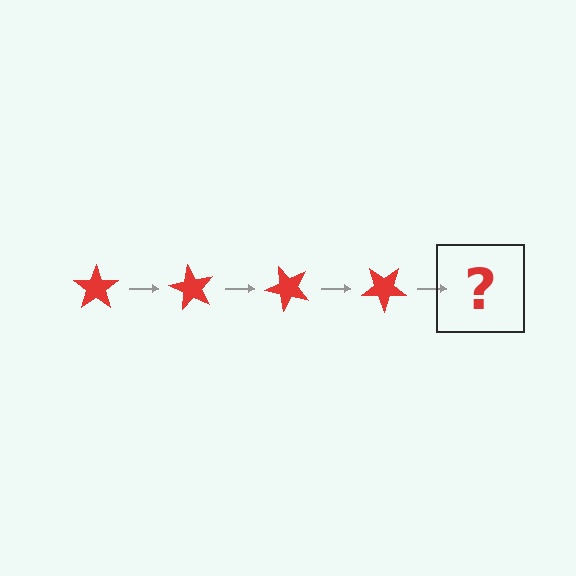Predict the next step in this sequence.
The next step is a red star rotated 240 degrees.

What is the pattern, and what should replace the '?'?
The pattern is that the star rotates 60 degrees each step. The '?' should be a red star rotated 240 degrees.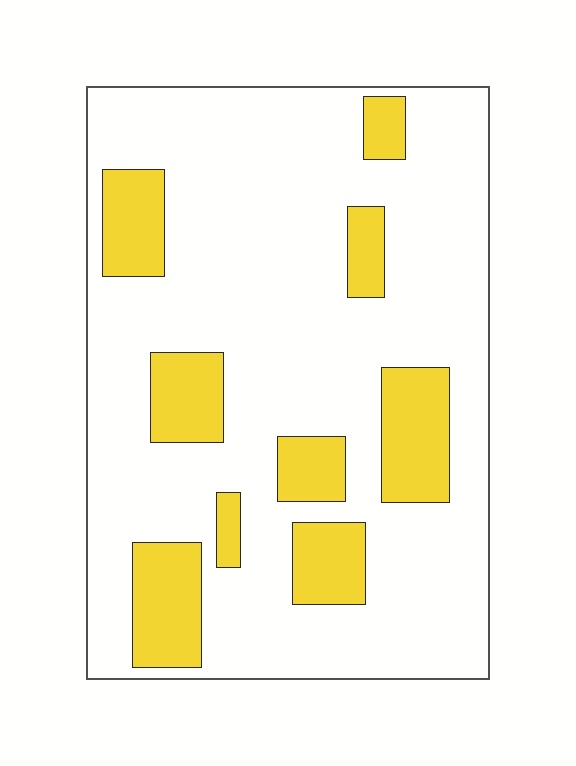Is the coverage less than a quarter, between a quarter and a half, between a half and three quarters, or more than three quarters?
Less than a quarter.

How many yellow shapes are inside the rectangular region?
9.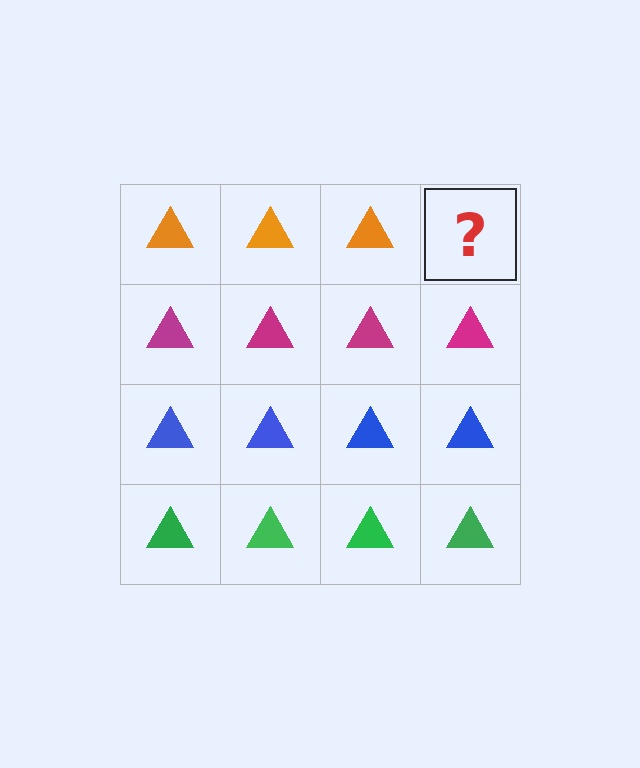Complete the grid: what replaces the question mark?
The question mark should be replaced with an orange triangle.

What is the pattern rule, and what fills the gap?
The rule is that each row has a consistent color. The gap should be filled with an orange triangle.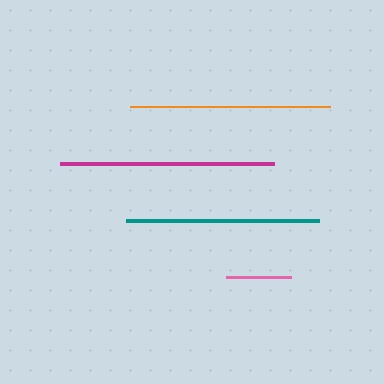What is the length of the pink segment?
The pink segment is approximately 65 pixels long.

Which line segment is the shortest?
The pink line is the shortest at approximately 65 pixels.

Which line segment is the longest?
The magenta line is the longest at approximately 214 pixels.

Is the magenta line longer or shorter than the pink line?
The magenta line is longer than the pink line.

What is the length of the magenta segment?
The magenta segment is approximately 214 pixels long.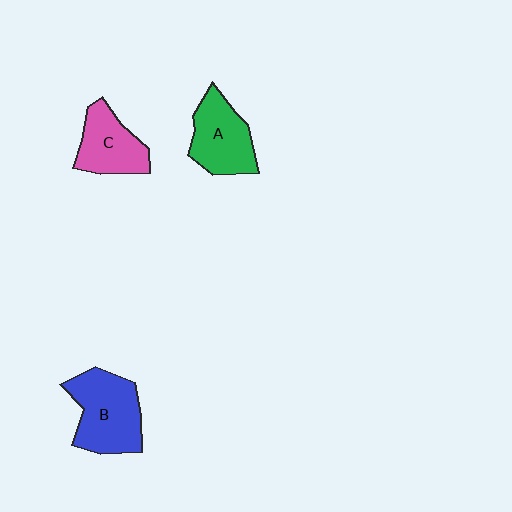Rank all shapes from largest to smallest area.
From largest to smallest: B (blue), A (green), C (pink).